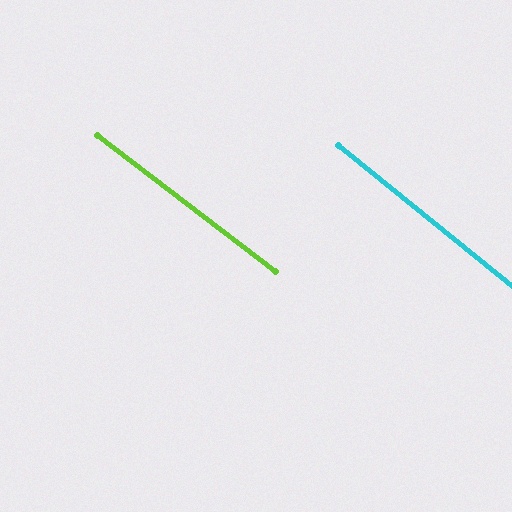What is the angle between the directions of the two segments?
Approximately 2 degrees.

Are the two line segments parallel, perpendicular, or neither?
Parallel — their directions differ by only 1.7°.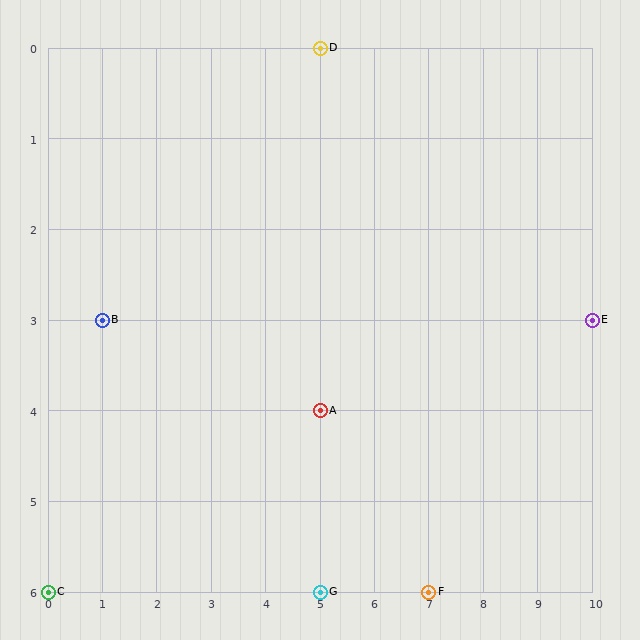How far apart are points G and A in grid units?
Points G and A are 2 rows apart.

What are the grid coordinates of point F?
Point F is at grid coordinates (7, 6).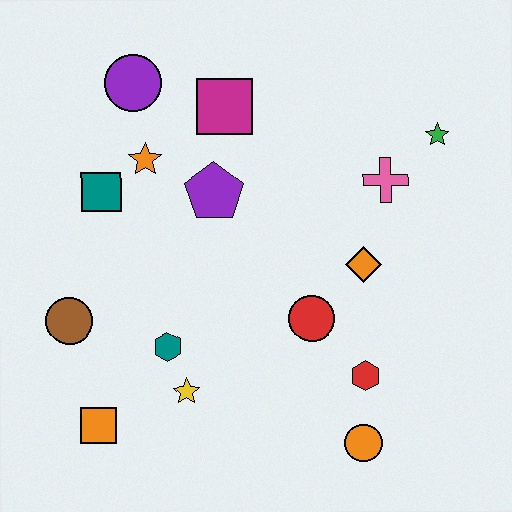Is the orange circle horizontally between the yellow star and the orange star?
No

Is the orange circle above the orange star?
No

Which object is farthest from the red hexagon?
The purple circle is farthest from the red hexagon.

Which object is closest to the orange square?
The yellow star is closest to the orange square.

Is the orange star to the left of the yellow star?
Yes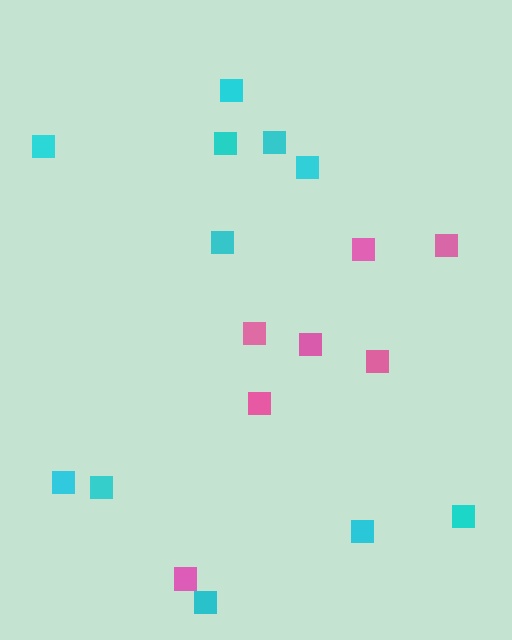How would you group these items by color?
There are 2 groups: one group of pink squares (7) and one group of cyan squares (11).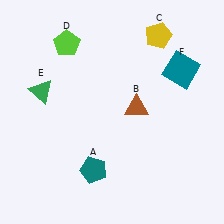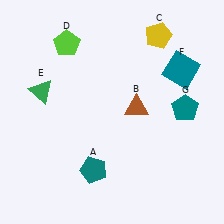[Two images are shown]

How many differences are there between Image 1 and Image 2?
There is 1 difference between the two images.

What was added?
A teal pentagon (G) was added in Image 2.